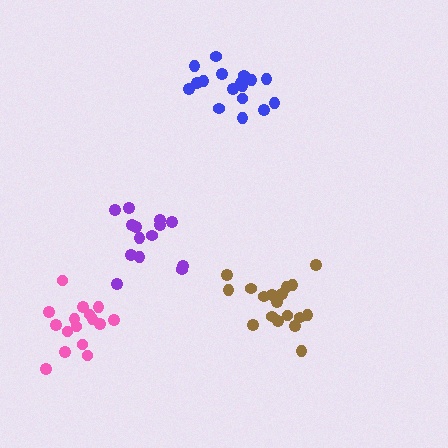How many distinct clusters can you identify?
There are 4 distinct clusters.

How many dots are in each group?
Group 1: 14 dots, Group 2: 18 dots, Group 3: 16 dots, Group 4: 18 dots (66 total).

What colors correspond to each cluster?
The clusters are colored: purple, brown, pink, blue.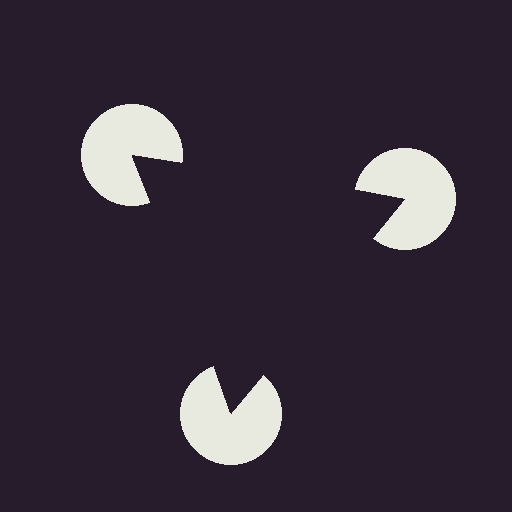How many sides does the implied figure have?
3 sides.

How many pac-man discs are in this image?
There are 3 — one at each vertex of the illusory triangle.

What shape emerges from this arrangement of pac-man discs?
An illusory triangle — its edges are inferred from the aligned wedge cuts in the pac-man discs, not physically drawn.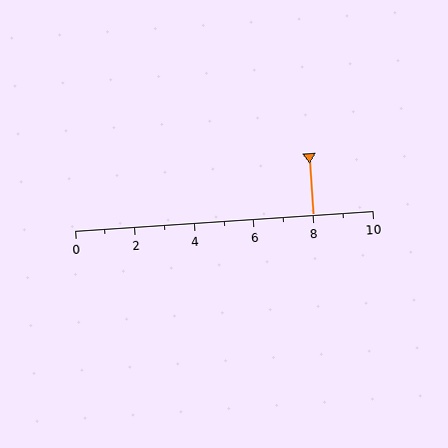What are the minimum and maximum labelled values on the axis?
The axis runs from 0 to 10.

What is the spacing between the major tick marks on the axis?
The major ticks are spaced 2 apart.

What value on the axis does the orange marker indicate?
The marker indicates approximately 8.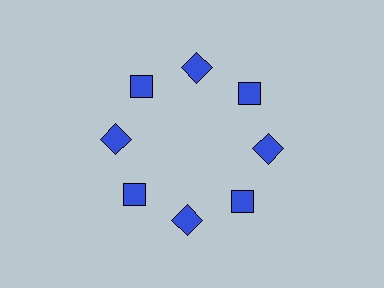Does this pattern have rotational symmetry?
Yes, this pattern has 8-fold rotational symmetry. It looks the same after rotating 45 degrees around the center.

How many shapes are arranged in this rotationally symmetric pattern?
There are 8 shapes, arranged in 8 groups of 1.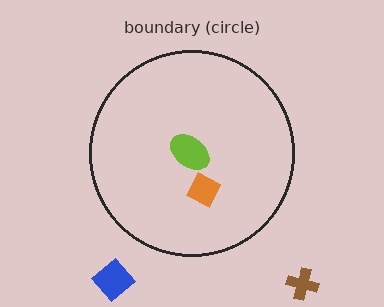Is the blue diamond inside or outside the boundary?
Outside.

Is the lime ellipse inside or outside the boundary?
Inside.